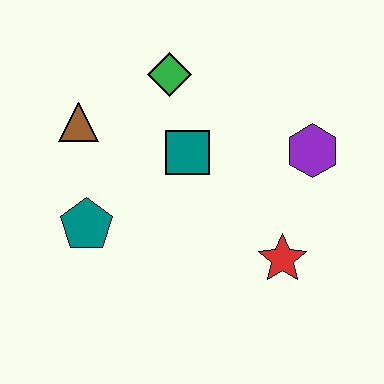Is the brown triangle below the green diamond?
Yes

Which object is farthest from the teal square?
The red star is farthest from the teal square.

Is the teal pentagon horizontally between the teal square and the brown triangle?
Yes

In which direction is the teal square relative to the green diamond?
The teal square is below the green diamond.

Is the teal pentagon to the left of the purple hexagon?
Yes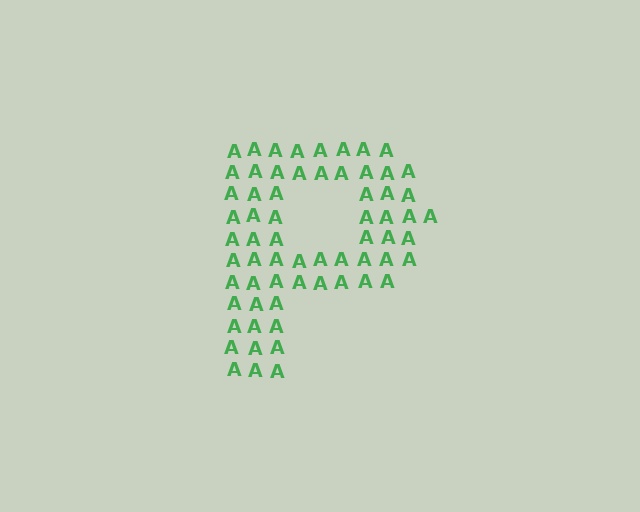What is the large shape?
The large shape is the letter P.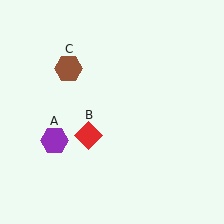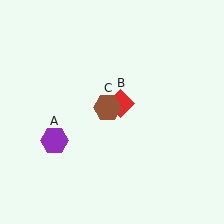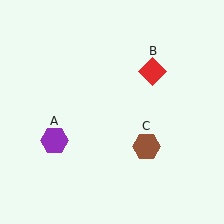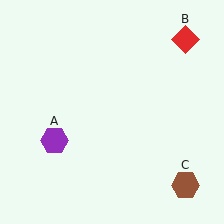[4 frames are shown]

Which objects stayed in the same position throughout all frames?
Purple hexagon (object A) remained stationary.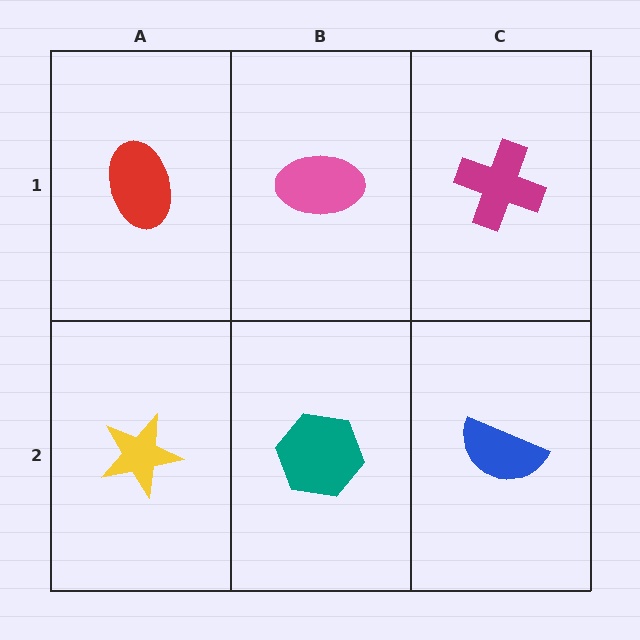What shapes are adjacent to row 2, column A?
A red ellipse (row 1, column A), a teal hexagon (row 2, column B).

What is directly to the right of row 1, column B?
A magenta cross.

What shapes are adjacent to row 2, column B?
A pink ellipse (row 1, column B), a yellow star (row 2, column A), a blue semicircle (row 2, column C).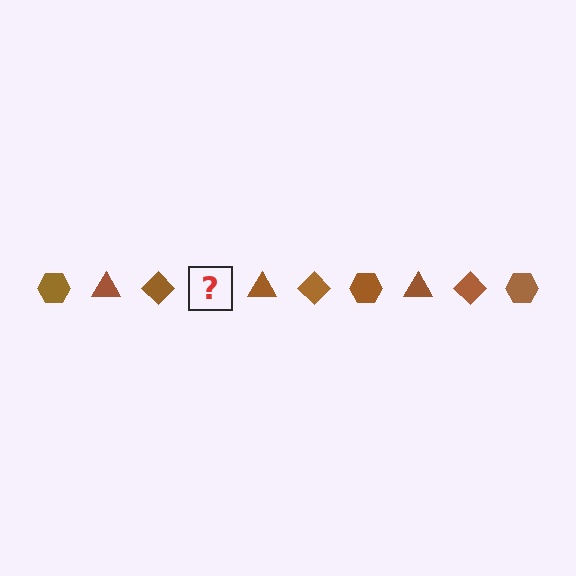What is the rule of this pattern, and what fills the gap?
The rule is that the pattern cycles through hexagon, triangle, diamond shapes in brown. The gap should be filled with a brown hexagon.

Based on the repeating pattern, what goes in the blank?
The blank should be a brown hexagon.